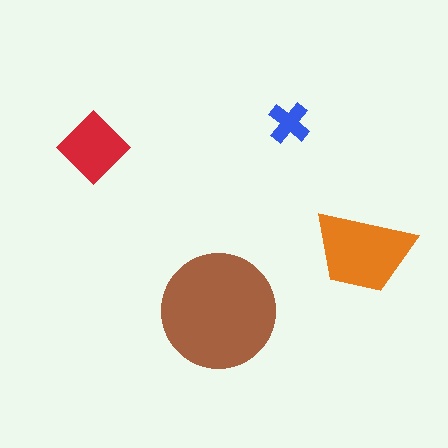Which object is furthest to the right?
The orange trapezoid is rightmost.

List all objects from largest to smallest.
The brown circle, the orange trapezoid, the red diamond, the blue cross.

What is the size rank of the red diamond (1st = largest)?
3rd.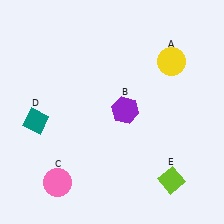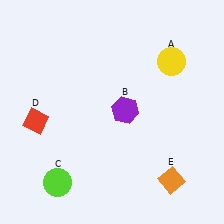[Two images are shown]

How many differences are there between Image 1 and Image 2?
There are 3 differences between the two images.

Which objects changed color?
C changed from pink to lime. D changed from teal to red. E changed from lime to orange.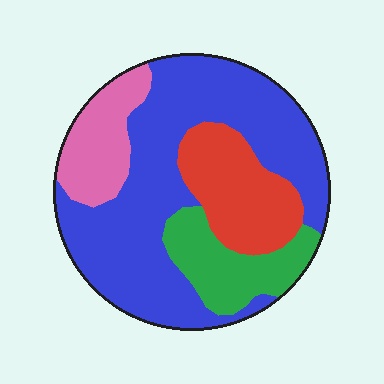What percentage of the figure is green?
Green takes up about one eighth (1/8) of the figure.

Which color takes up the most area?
Blue, at roughly 55%.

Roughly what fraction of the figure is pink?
Pink takes up about one eighth (1/8) of the figure.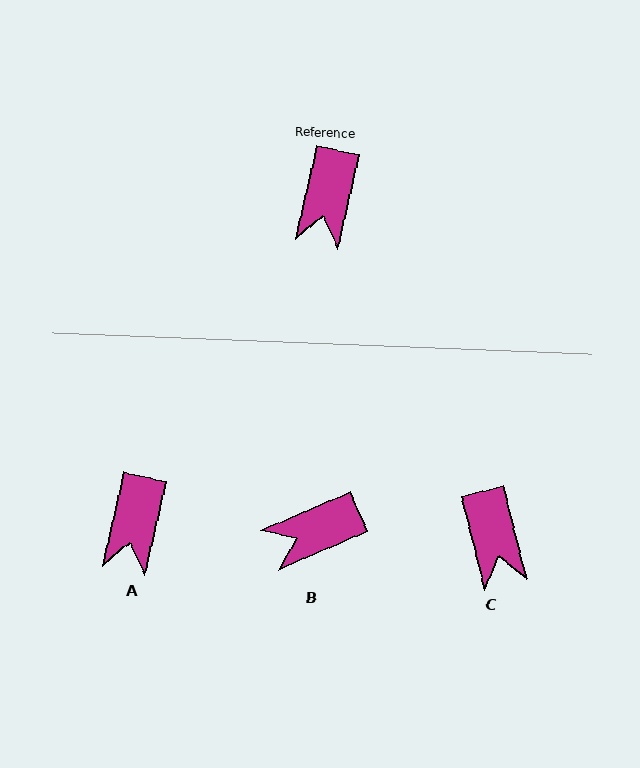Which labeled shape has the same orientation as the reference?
A.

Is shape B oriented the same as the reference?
No, it is off by about 54 degrees.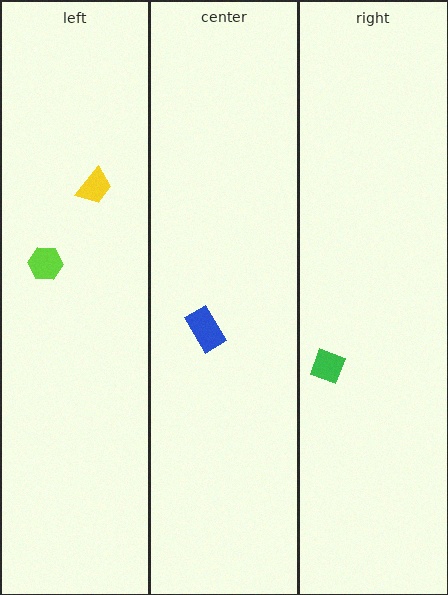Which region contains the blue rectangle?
The center region.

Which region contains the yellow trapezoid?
The left region.